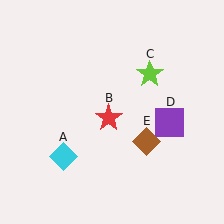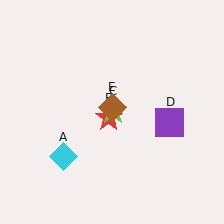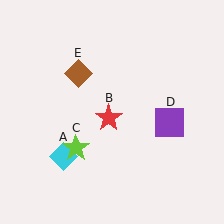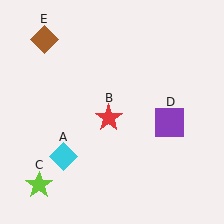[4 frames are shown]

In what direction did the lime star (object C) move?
The lime star (object C) moved down and to the left.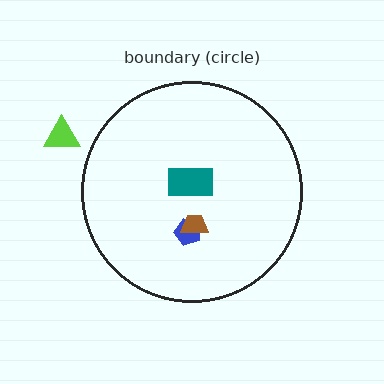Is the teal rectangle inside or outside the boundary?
Inside.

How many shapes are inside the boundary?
3 inside, 1 outside.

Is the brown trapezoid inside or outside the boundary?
Inside.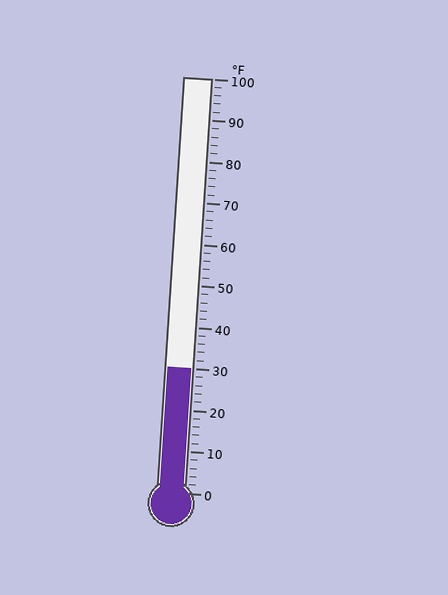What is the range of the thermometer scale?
The thermometer scale ranges from 0°F to 100°F.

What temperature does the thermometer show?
The thermometer shows approximately 30°F.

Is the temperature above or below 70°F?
The temperature is below 70°F.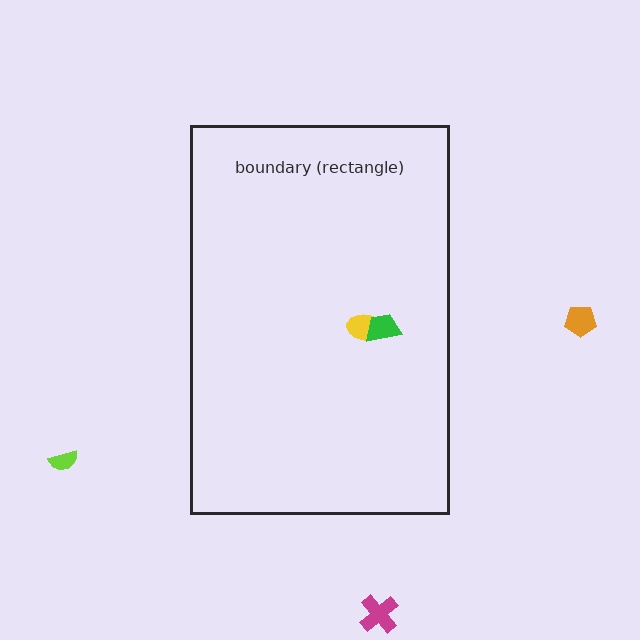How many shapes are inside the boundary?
2 inside, 3 outside.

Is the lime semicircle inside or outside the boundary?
Outside.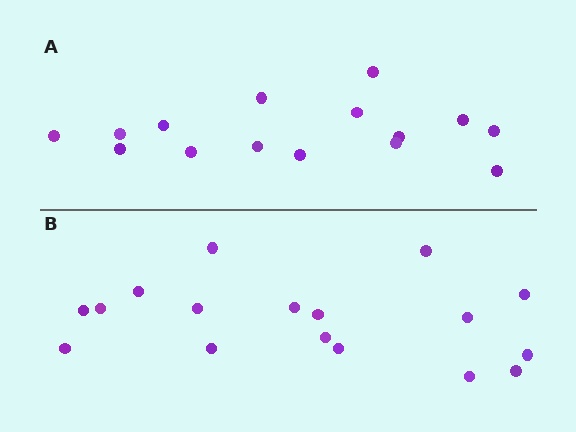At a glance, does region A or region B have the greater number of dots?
Region B (the bottom region) has more dots.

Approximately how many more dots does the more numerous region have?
Region B has just a few more — roughly 2 or 3 more dots than region A.